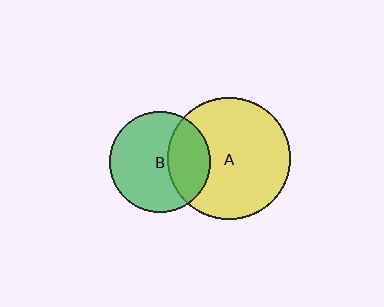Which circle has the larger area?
Circle A (yellow).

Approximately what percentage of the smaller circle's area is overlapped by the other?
Approximately 30%.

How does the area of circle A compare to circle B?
Approximately 1.5 times.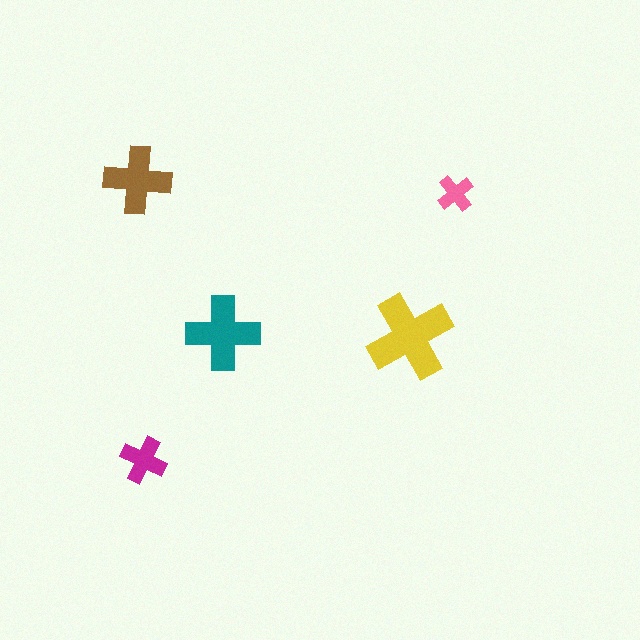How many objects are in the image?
There are 5 objects in the image.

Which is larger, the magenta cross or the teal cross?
The teal one.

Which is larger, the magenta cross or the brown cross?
The brown one.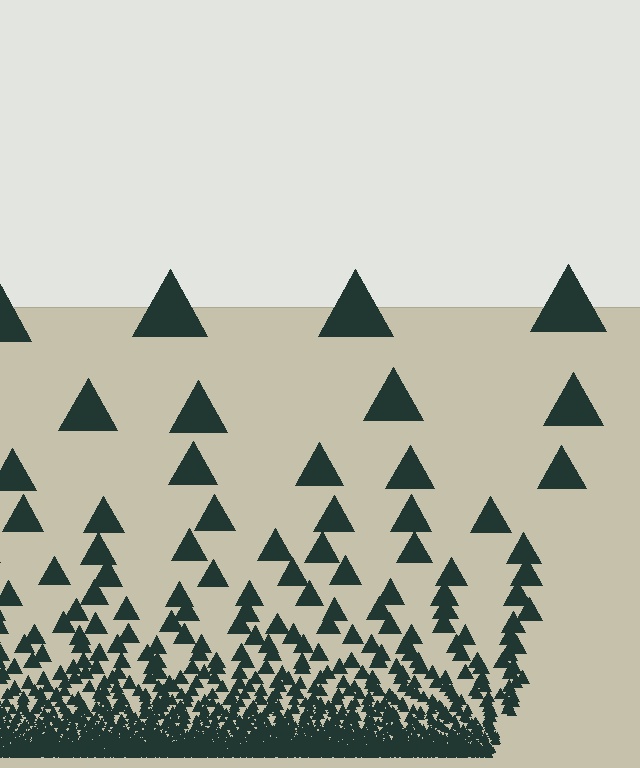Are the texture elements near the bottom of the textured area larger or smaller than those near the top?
Smaller. The gradient is inverted — elements near the bottom are smaller and denser.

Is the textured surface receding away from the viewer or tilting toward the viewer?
The surface appears to tilt toward the viewer. Texture elements get larger and sparser toward the top.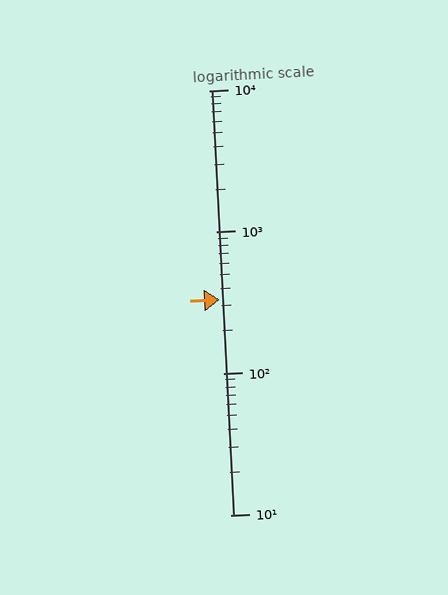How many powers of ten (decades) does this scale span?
The scale spans 3 decades, from 10 to 10000.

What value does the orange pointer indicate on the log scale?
The pointer indicates approximately 330.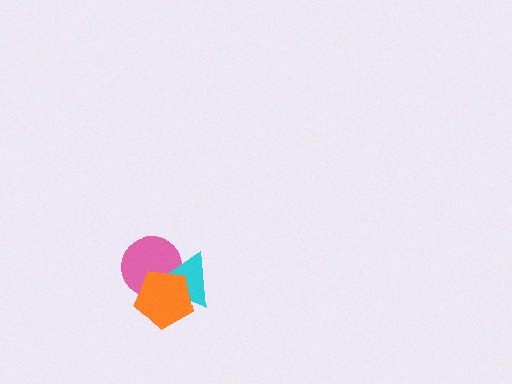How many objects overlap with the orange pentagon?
2 objects overlap with the orange pentagon.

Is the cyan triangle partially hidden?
Yes, it is partially covered by another shape.